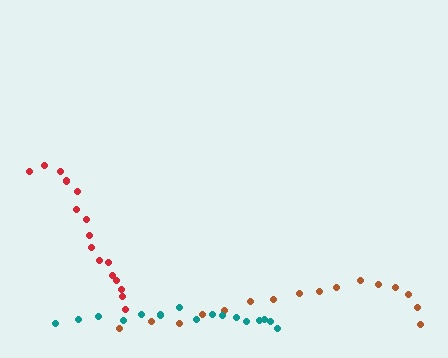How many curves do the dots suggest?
There are 3 distinct paths.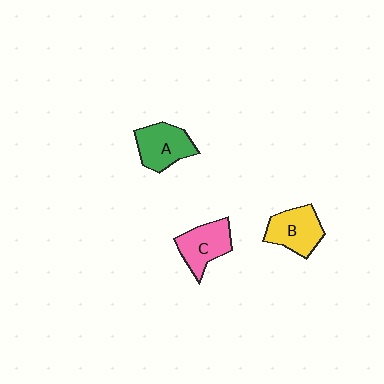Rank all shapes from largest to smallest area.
From largest to smallest: A (green), B (yellow), C (pink).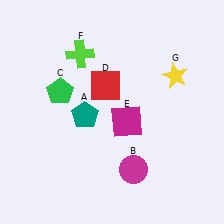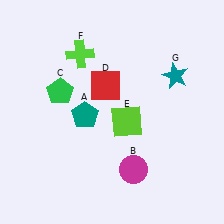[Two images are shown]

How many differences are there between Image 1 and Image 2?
There are 2 differences between the two images.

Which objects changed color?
E changed from magenta to lime. G changed from yellow to teal.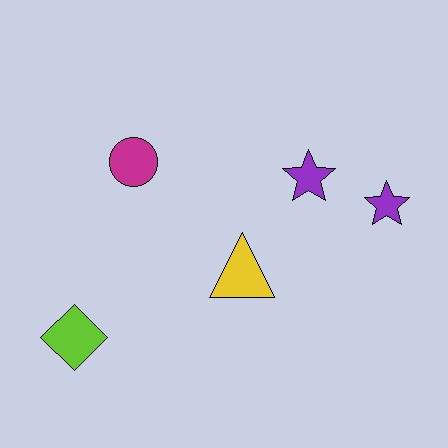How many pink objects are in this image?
There are no pink objects.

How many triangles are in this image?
There is 1 triangle.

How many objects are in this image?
There are 5 objects.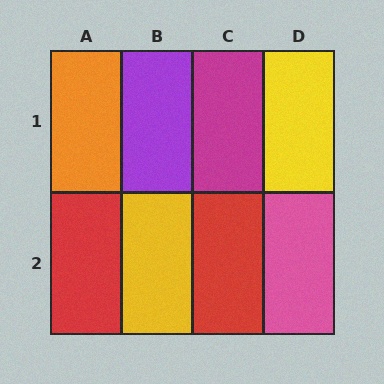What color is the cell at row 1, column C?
Magenta.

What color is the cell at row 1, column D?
Yellow.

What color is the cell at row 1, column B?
Purple.